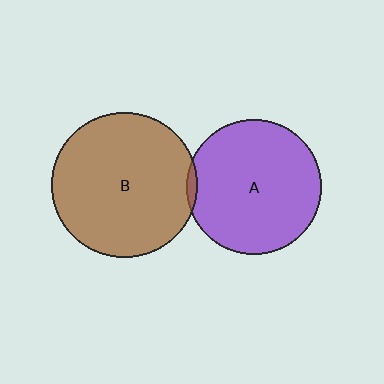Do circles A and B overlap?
Yes.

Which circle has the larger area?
Circle B (brown).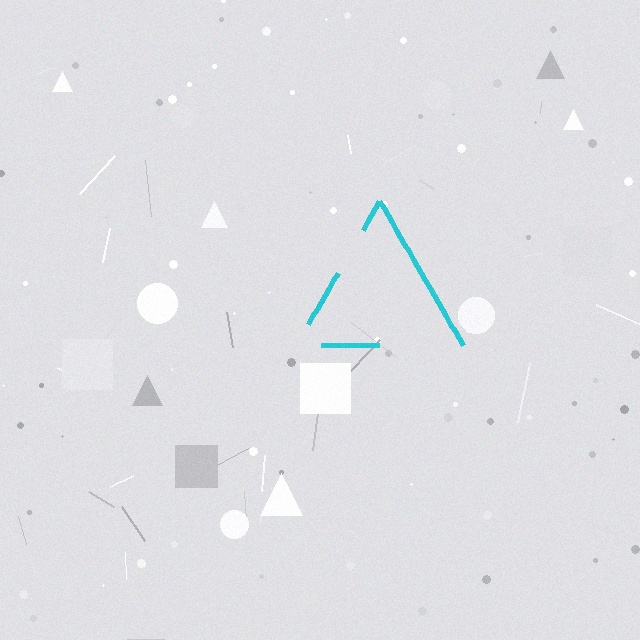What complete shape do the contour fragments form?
The contour fragments form a triangle.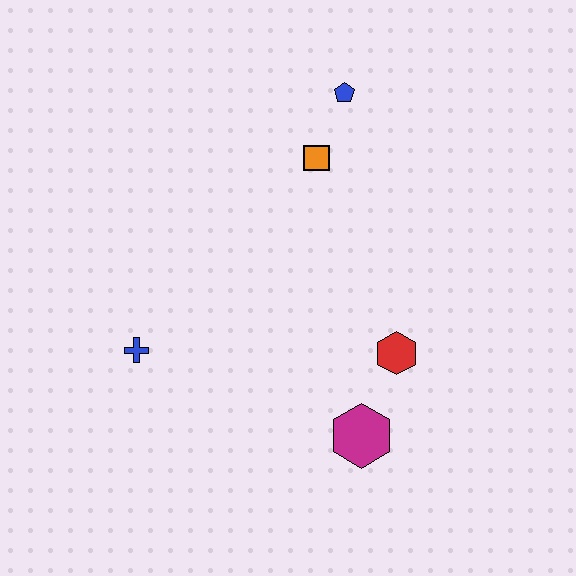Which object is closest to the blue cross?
The magenta hexagon is closest to the blue cross.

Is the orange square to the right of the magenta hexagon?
No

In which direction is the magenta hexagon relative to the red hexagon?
The magenta hexagon is below the red hexagon.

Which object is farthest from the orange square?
The magenta hexagon is farthest from the orange square.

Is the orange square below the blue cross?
No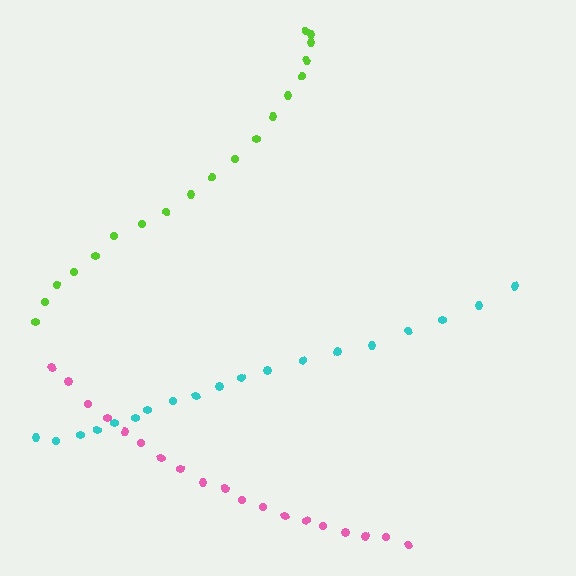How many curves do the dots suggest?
There are 3 distinct paths.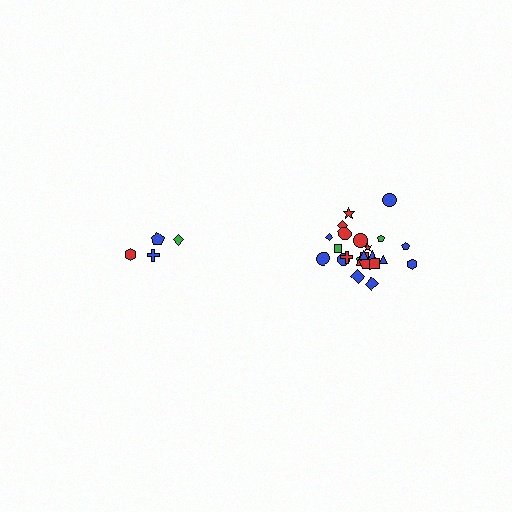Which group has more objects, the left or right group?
The right group.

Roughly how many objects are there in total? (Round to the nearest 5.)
Roughly 30 objects in total.